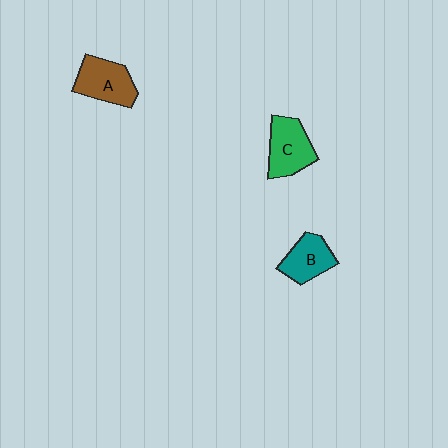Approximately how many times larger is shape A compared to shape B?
Approximately 1.2 times.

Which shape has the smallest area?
Shape B (teal).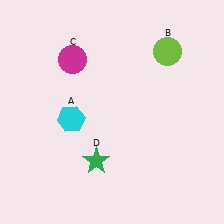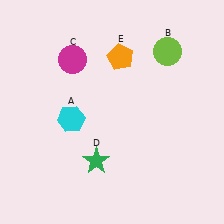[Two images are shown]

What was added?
An orange pentagon (E) was added in Image 2.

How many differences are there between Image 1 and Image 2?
There is 1 difference between the two images.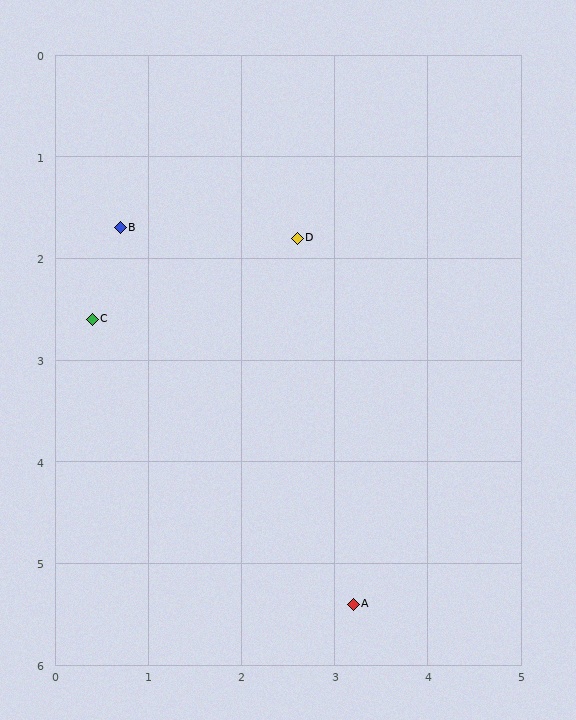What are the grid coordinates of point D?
Point D is at approximately (2.6, 1.8).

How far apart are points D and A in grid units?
Points D and A are about 3.6 grid units apart.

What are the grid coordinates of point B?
Point B is at approximately (0.7, 1.7).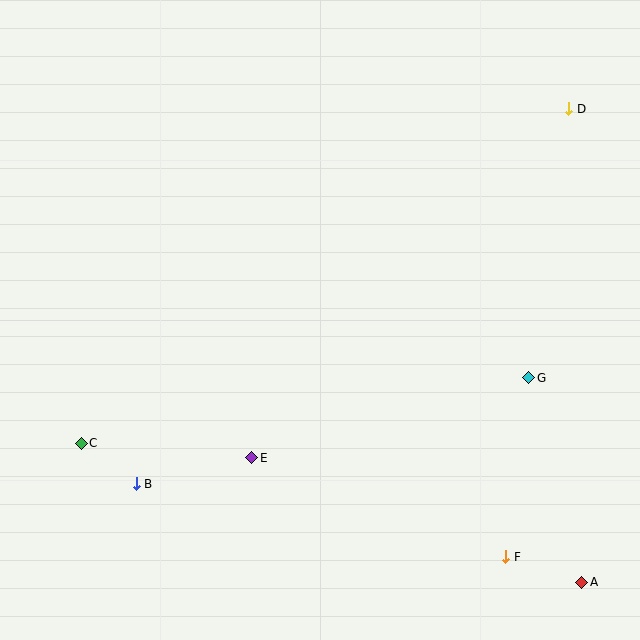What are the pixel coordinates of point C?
Point C is at (81, 443).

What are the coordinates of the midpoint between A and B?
The midpoint between A and B is at (359, 533).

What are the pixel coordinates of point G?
Point G is at (529, 378).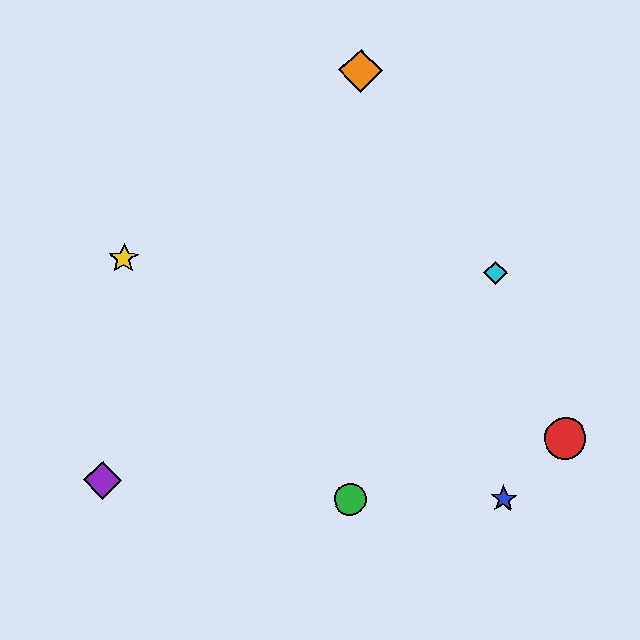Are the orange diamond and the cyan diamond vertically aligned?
No, the orange diamond is at x≈360 and the cyan diamond is at x≈496.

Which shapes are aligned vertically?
The green circle, the orange diamond are aligned vertically.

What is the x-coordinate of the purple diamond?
The purple diamond is at x≈103.